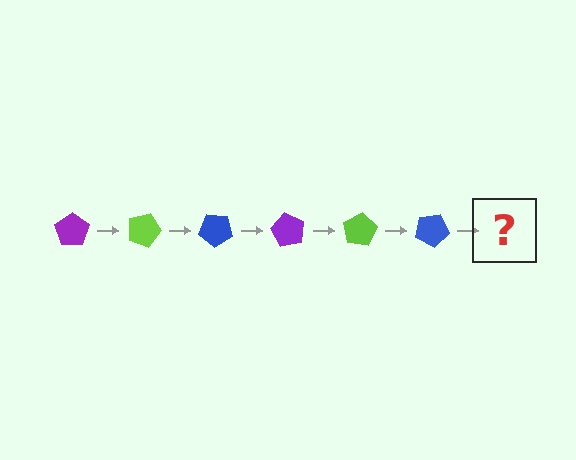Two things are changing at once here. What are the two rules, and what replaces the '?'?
The two rules are that it rotates 20 degrees each step and the color cycles through purple, lime, and blue. The '?' should be a purple pentagon, rotated 120 degrees from the start.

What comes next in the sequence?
The next element should be a purple pentagon, rotated 120 degrees from the start.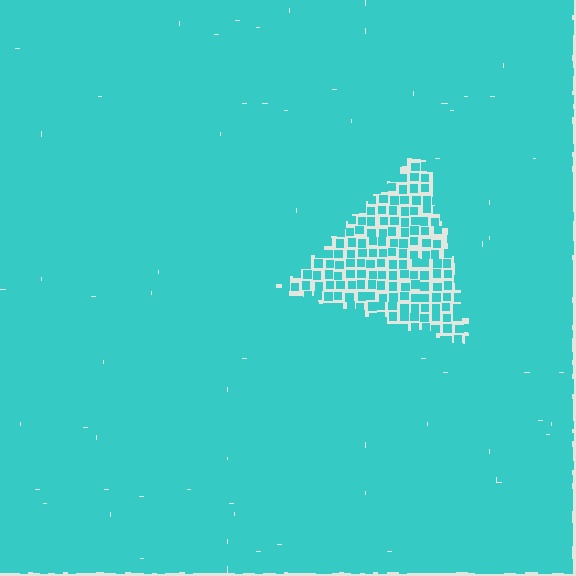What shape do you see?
I see a triangle.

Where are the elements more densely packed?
The elements are more densely packed outside the triangle boundary.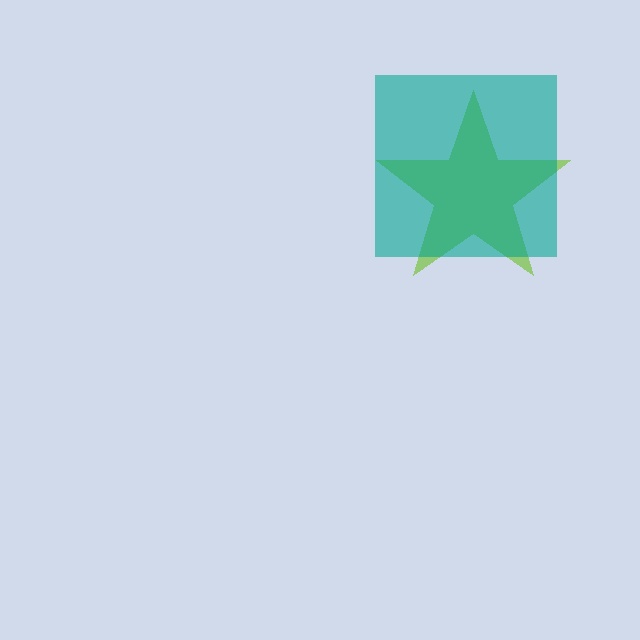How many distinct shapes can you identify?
There are 2 distinct shapes: a lime star, a teal square.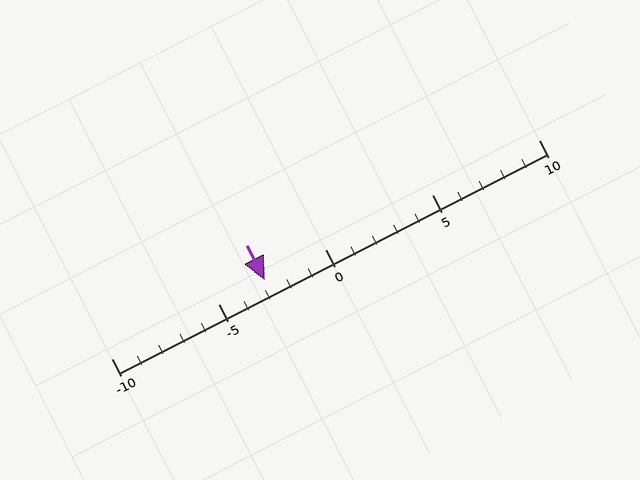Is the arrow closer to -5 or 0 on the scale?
The arrow is closer to -5.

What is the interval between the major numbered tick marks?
The major tick marks are spaced 5 units apart.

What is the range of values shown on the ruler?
The ruler shows values from -10 to 10.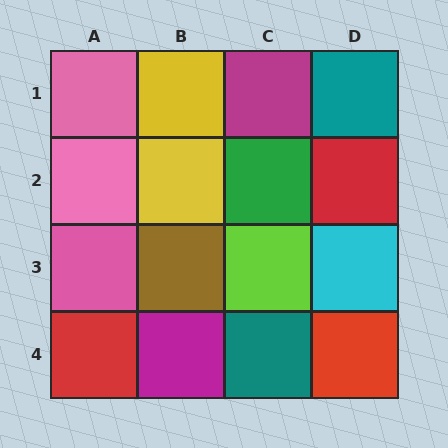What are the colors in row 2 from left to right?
Pink, yellow, green, red.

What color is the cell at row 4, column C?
Teal.